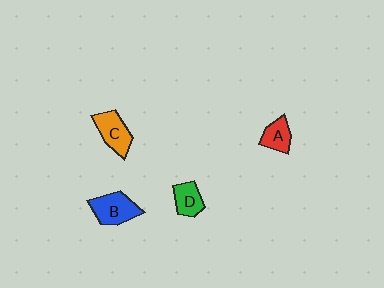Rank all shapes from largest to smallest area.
From largest to smallest: B (blue), C (orange), D (green), A (red).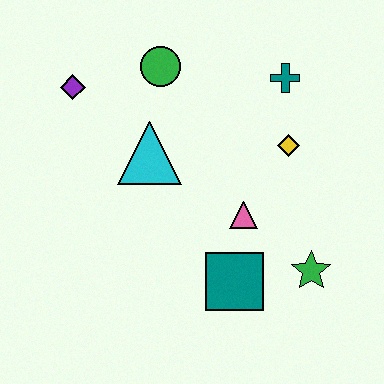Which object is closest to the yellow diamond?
The teal cross is closest to the yellow diamond.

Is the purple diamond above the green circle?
No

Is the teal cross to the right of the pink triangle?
Yes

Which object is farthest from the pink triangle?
The purple diamond is farthest from the pink triangle.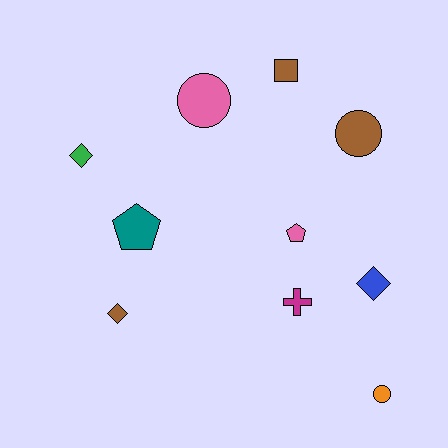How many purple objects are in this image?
There are no purple objects.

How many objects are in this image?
There are 10 objects.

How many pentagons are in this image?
There are 2 pentagons.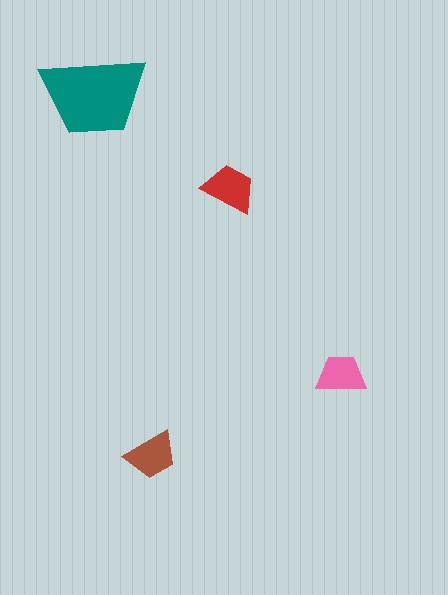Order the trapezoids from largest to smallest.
the teal one, the red one, the brown one, the pink one.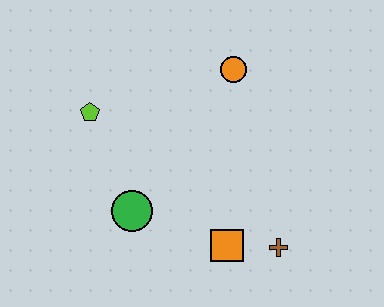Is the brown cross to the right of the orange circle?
Yes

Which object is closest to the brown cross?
The orange square is closest to the brown cross.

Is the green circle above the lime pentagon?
No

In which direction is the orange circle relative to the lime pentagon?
The orange circle is to the right of the lime pentagon.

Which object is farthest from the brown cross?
The lime pentagon is farthest from the brown cross.